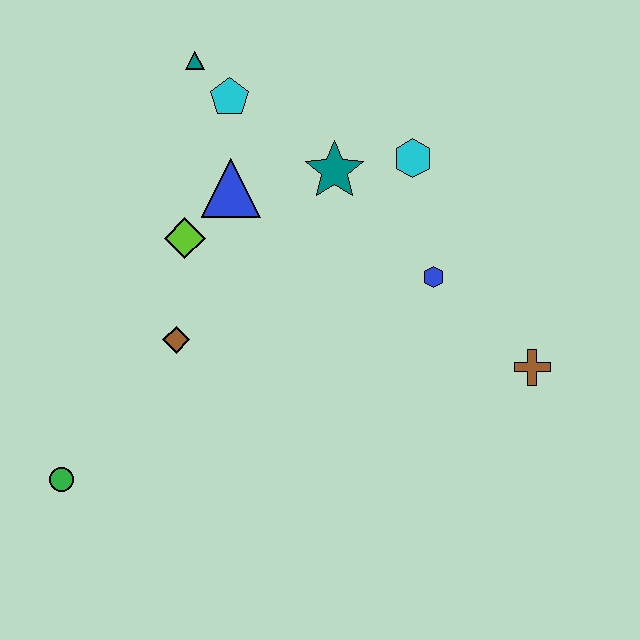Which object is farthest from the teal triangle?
The brown cross is farthest from the teal triangle.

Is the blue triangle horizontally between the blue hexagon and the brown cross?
No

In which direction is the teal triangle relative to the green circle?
The teal triangle is above the green circle.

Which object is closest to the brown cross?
The blue hexagon is closest to the brown cross.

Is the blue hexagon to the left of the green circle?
No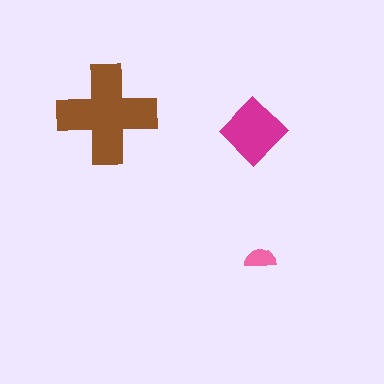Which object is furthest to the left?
The brown cross is leftmost.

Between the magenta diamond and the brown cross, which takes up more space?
The brown cross.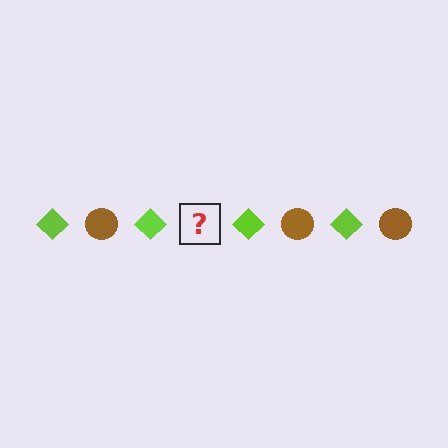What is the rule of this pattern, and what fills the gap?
The rule is that the pattern alternates between lime diamond and brown circle. The gap should be filled with a brown circle.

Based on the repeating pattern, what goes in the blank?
The blank should be a brown circle.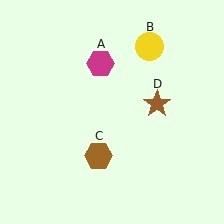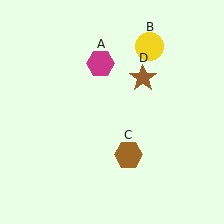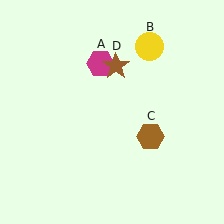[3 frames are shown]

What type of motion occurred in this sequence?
The brown hexagon (object C), brown star (object D) rotated counterclockwise around the center of the scene.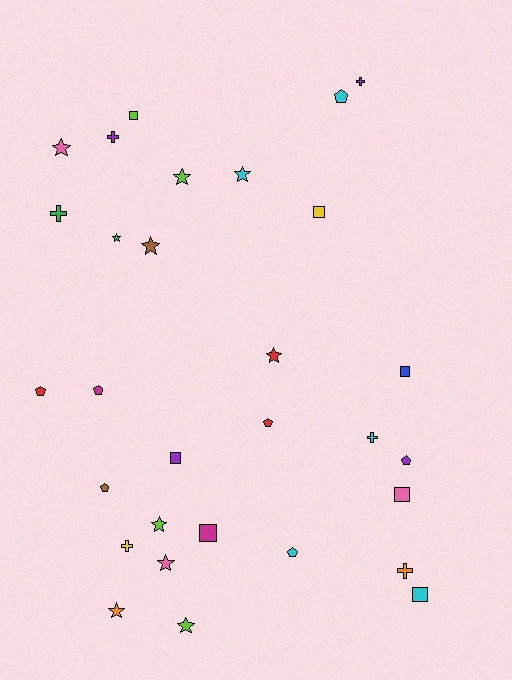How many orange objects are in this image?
There are 2 orange objects.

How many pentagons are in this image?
There are 7 pentagons.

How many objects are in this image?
There are 30 objects.